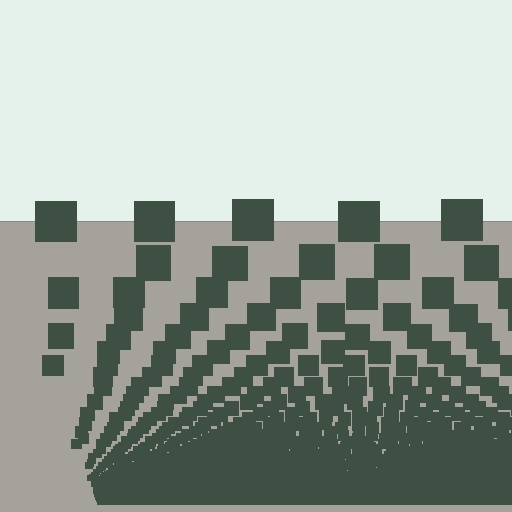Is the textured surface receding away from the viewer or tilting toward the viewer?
The surface appears to tilt toward the viewer. Texture elements get larger and sparser toward the top.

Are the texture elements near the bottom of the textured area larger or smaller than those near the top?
Smaller. The gradient is inverted — elements near the bottom are smaller and denser.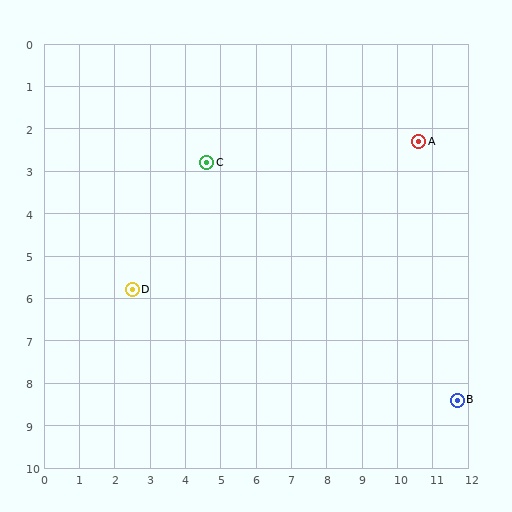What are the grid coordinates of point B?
Point B is at approximately (11.7, 8.4).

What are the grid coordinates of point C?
Point C is at approximately (4.6, 2.8).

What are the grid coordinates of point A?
Point A is at approximately (10.6, 2.3).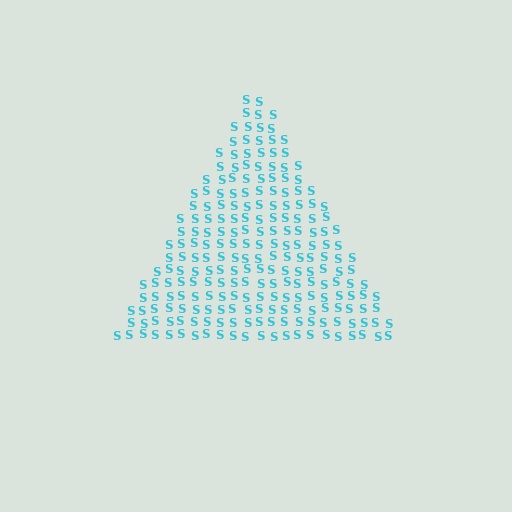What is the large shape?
The large shape is a triangle.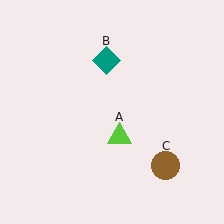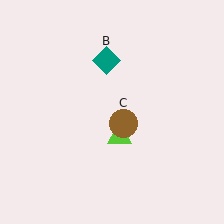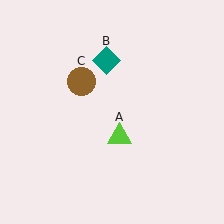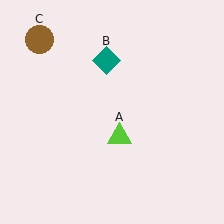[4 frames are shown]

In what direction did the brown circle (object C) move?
The brown circle (object C) moved up and to the left.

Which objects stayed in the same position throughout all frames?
Lime triangle (object A) and teal diamond (object B) remained stationary.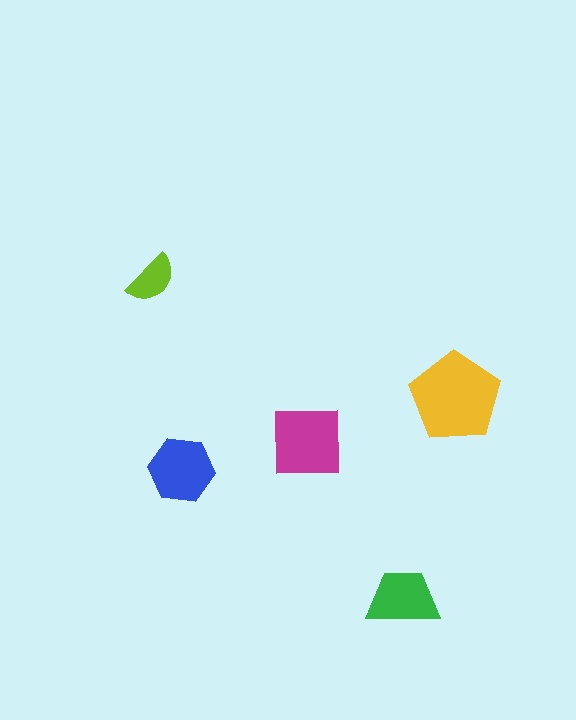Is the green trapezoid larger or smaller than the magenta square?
Smaller.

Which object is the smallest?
The lime semicircle.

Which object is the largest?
The yellow pentagon.